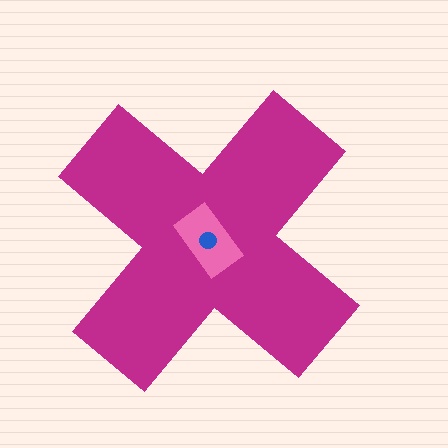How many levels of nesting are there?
3.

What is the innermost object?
The blue circle.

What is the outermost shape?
The magenta cross.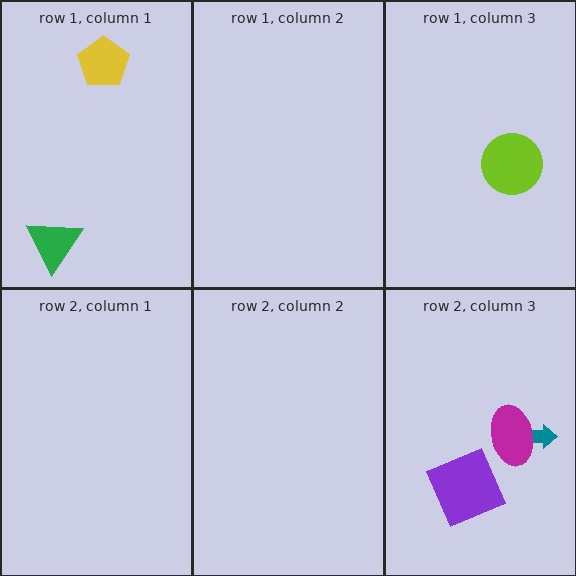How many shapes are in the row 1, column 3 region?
1.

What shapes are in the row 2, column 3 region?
The purple square, the teal arrow, the magenta ellipse.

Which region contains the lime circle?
The row 1, column 3 region.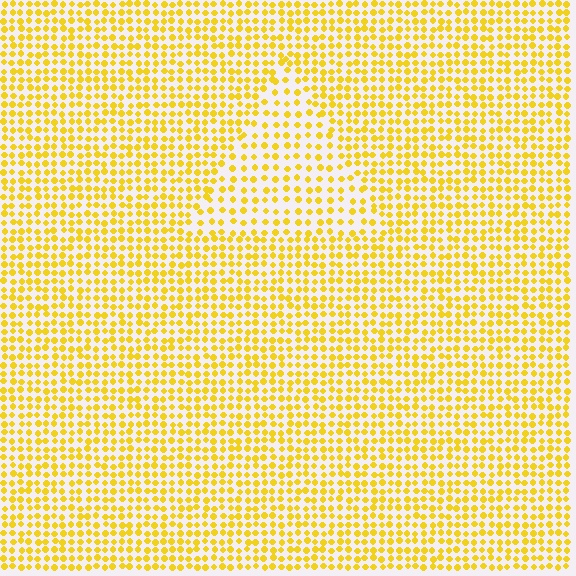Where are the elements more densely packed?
The elements are more densely packed outside the triangle boundary.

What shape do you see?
I see a triangle.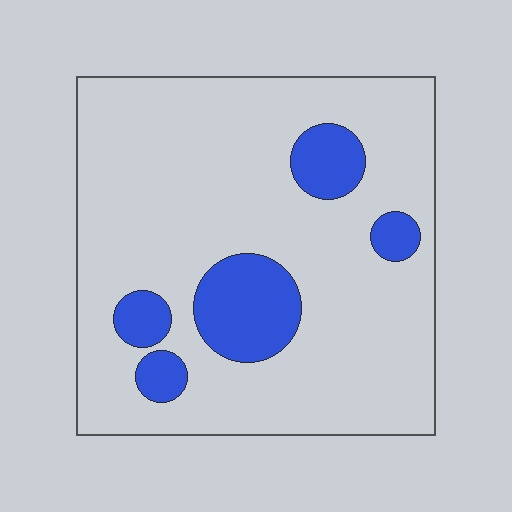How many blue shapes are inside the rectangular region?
5.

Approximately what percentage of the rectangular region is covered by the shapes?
Approximately 15%.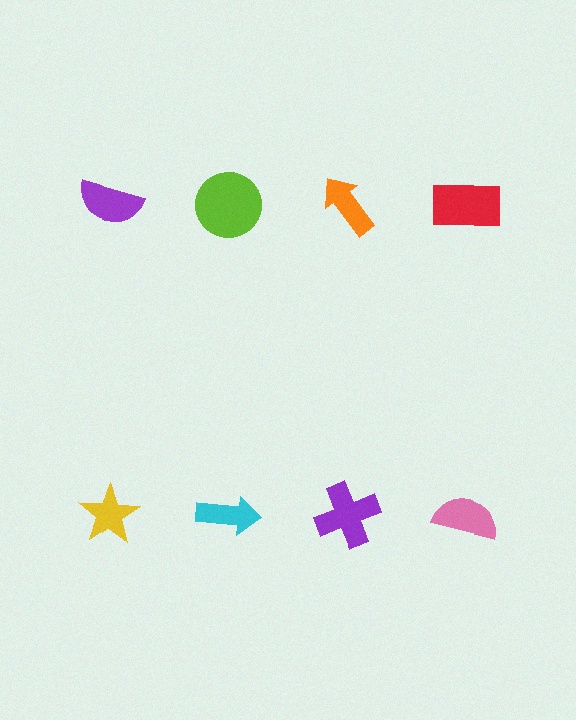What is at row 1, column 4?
A red rectangle.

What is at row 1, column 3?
An orange arrow.